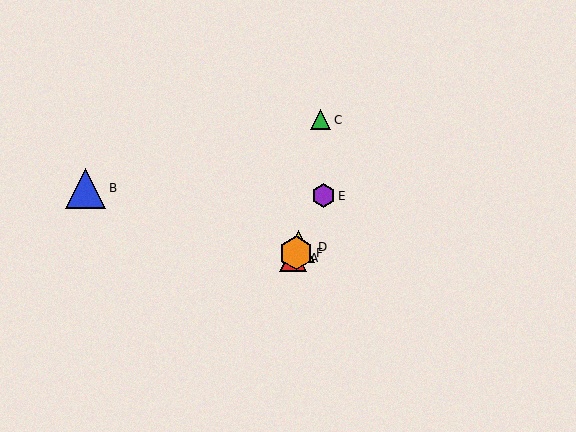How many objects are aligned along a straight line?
4 objects (A, D, E, F) are aligned along a straight line.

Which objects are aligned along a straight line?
Objects A, D, E, F are aligned along a straight line.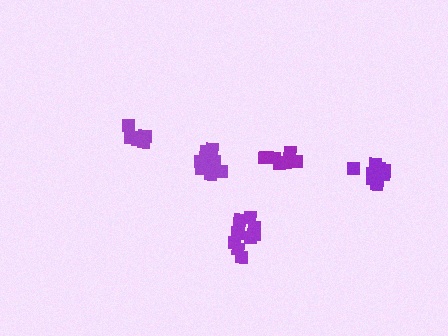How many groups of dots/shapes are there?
There are 5 groups.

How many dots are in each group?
Group 1: 9 dots, Group 2: 6 dots, Group 3: 7 dots, Group 4: 10 dots, Group 5: 10 dots (42 total).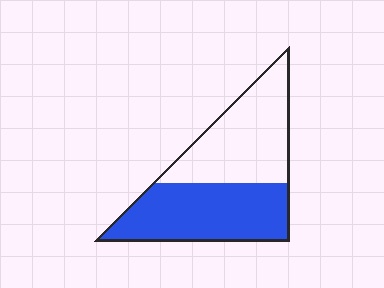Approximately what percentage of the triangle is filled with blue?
Approximately 50%.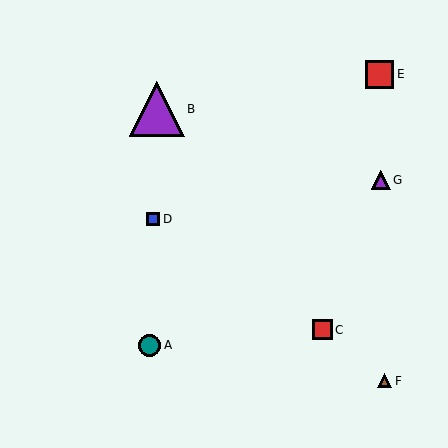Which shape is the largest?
The purple triangle (labeled B) is the largest.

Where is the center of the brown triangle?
The center of the brown triangle is at (384, 381).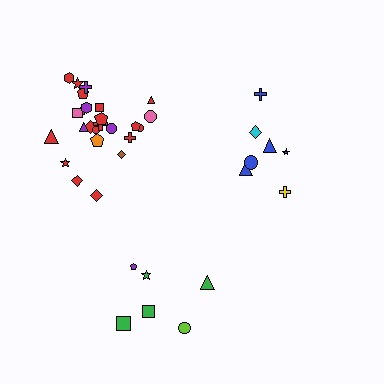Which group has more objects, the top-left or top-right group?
The top-left group.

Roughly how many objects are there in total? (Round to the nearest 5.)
Roughly 40 objects in total.